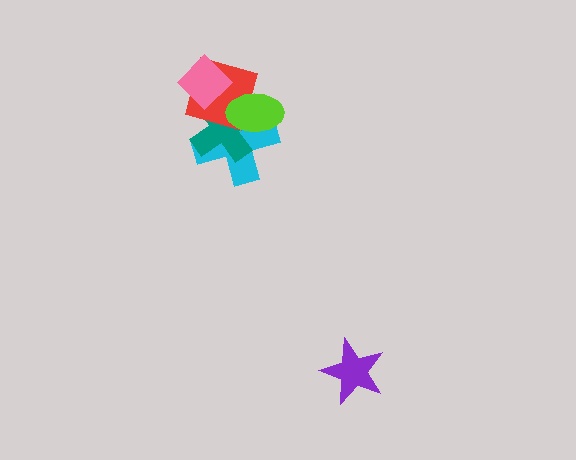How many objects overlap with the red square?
4 objects overlap with the red square.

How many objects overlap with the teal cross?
4 objects overlap with the teal cross.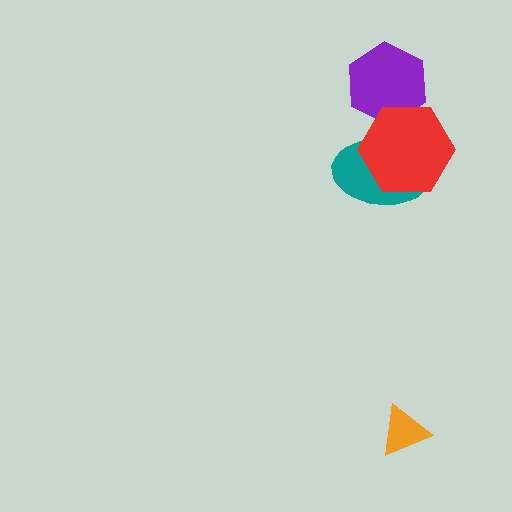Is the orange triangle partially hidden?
No, no other shape covers it.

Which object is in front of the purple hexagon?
The red hexagon is in front of the purple hexagon.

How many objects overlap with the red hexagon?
2 objects overlap with the red hexagon.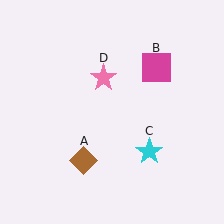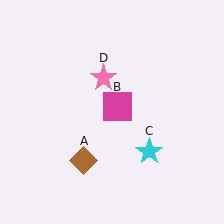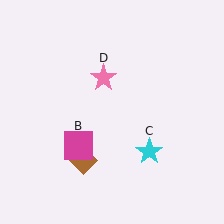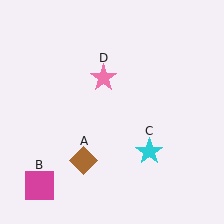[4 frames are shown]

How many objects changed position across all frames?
1 object changed position: magenta square (object B).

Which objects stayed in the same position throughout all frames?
Brown diamond (object A) and cyan star (object C) and pink star (object D) remained stationary.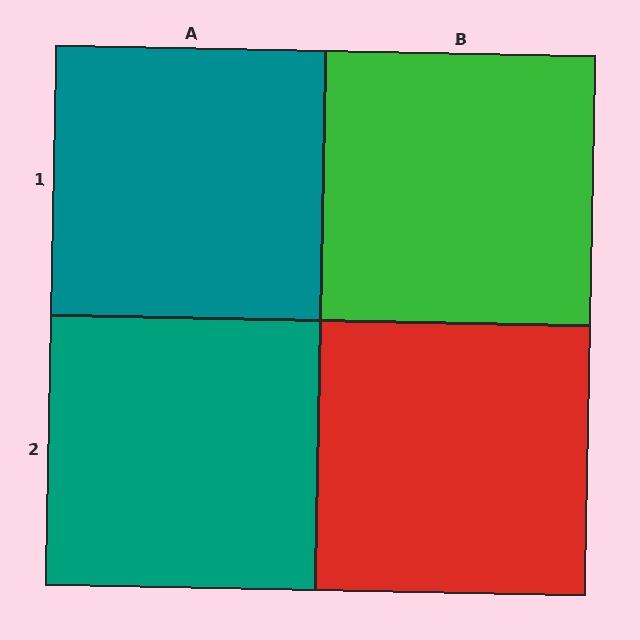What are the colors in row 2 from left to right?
Teal, red.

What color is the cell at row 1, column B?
Green.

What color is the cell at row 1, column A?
Teal.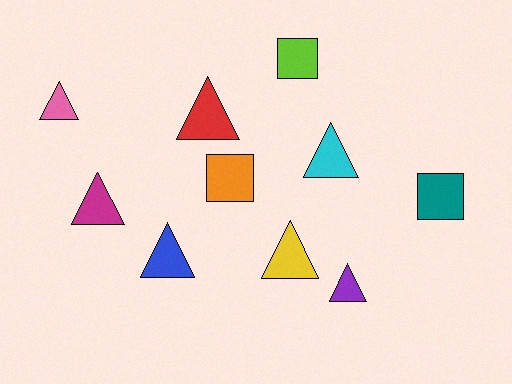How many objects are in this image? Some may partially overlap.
There are 10 objects.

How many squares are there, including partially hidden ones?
There are 3 squares.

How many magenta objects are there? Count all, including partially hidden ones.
There is 1 magenta object.